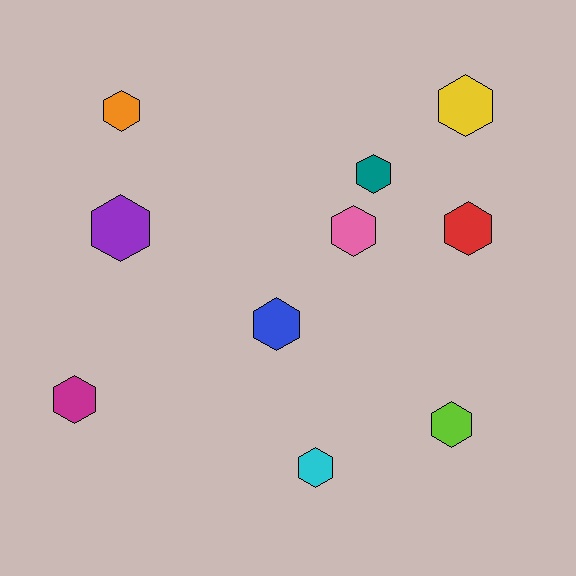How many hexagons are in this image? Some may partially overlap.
There are 10 hexagons.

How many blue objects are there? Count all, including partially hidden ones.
There is 1 blue object.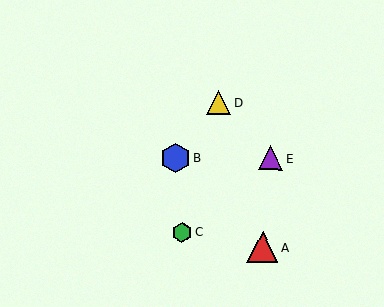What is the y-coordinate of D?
Object D is at y≈103.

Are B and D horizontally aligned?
No, B is at y≈158 and D is at y≈103.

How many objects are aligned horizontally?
2 objects (B, E) are aligned horizontally.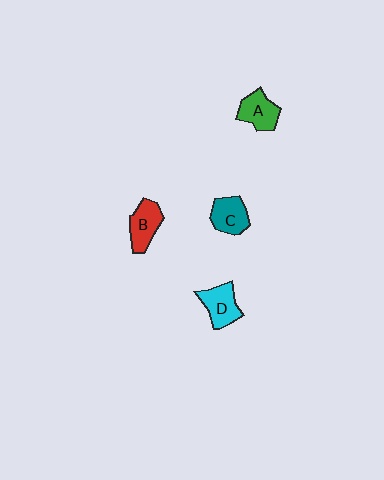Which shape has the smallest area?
Shape C (teal).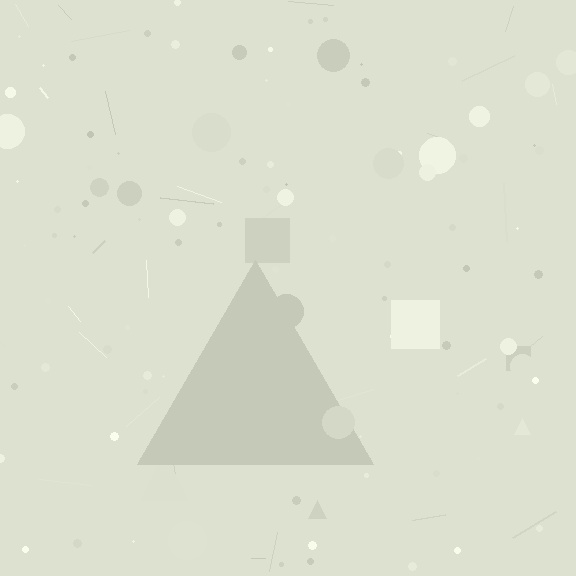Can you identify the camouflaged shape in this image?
The camouflaged shape is a triangle.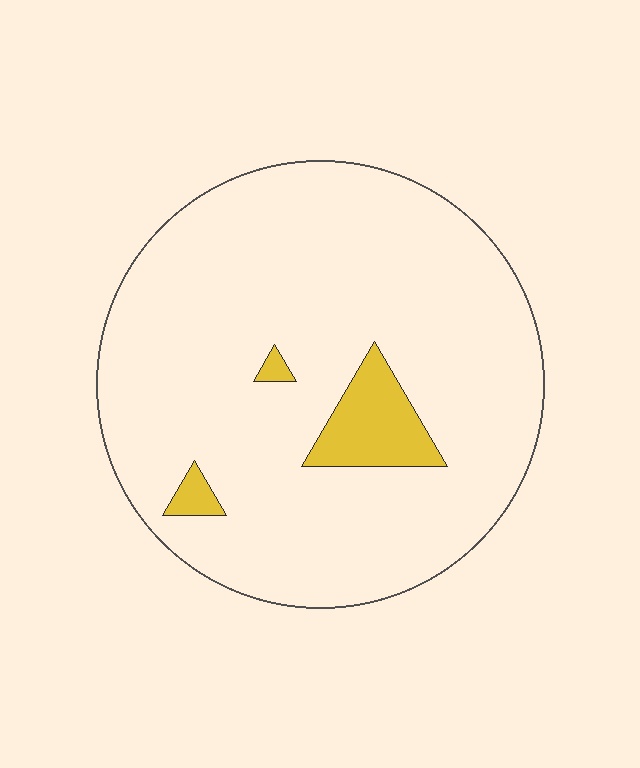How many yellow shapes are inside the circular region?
3.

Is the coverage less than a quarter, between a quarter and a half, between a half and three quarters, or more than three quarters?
Less than a quarter.